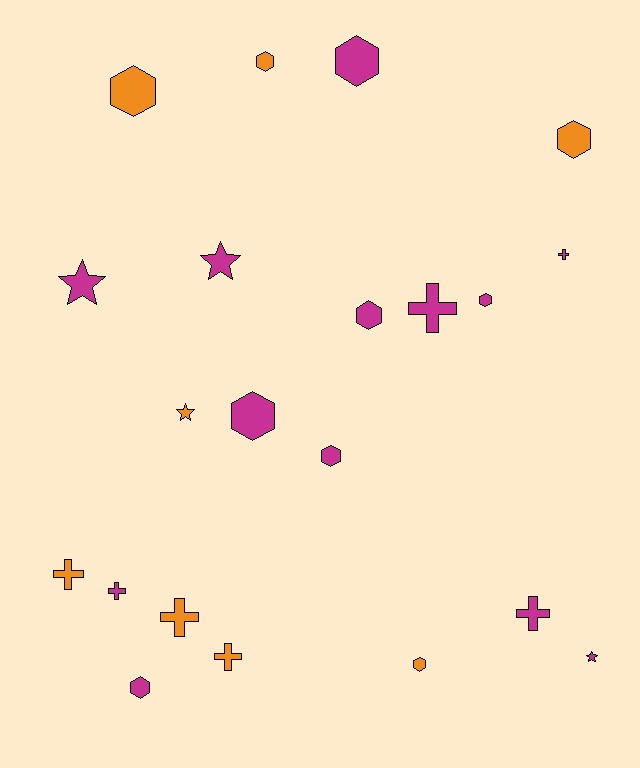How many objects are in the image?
There are 21 objects.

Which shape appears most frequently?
Hexagon, with 10 objects.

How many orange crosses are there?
There are 3 orange crosses.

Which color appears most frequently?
Magenta, with 13 objects.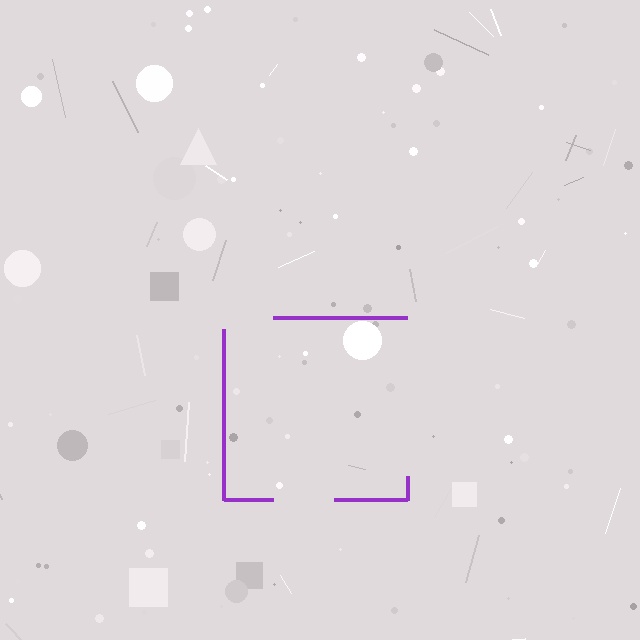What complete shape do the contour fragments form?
The contour fragments form a square.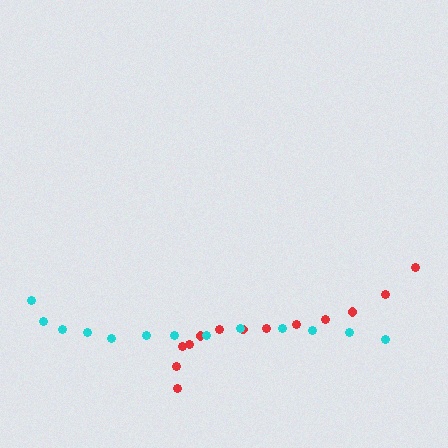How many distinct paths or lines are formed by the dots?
There are 2 distinct paths.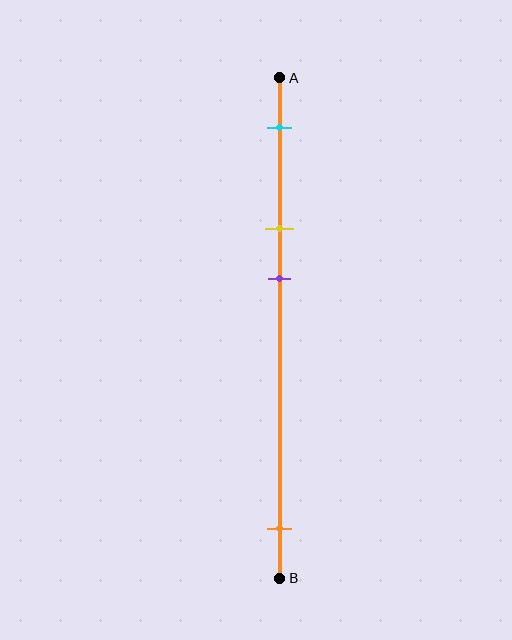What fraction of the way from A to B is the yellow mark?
The yellow mark is approximately 30% (0.3) of the way from A to B.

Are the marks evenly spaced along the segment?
No, the marks are not evenly spaced.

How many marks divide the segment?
There are 4 marks dividing the segment.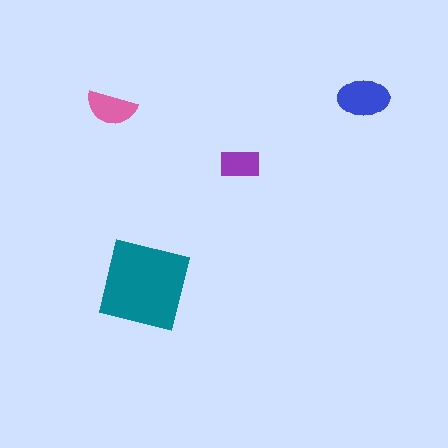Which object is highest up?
The blue ellipse is topmost.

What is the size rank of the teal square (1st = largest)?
1st.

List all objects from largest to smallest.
The teal square, the blue ellipse, the pink semicircle, the purple rectangle.